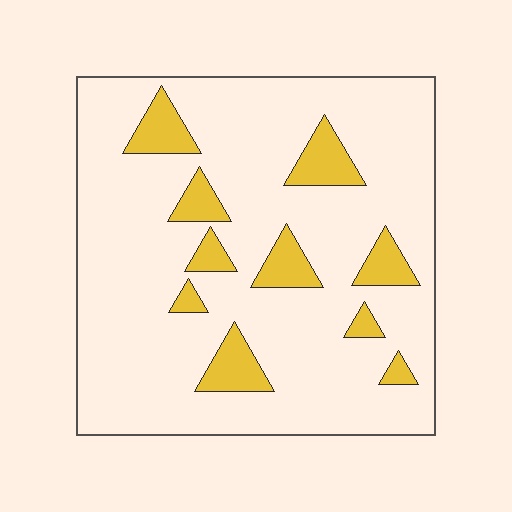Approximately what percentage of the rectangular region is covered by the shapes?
Approximately 15%.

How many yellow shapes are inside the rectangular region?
10.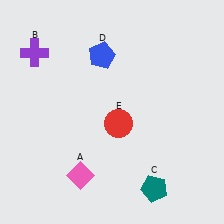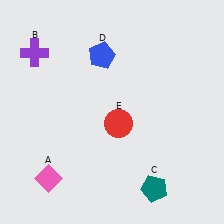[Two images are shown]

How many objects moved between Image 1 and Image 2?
1 object moved between the two images.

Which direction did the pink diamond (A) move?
The pink diamond (A) moved left.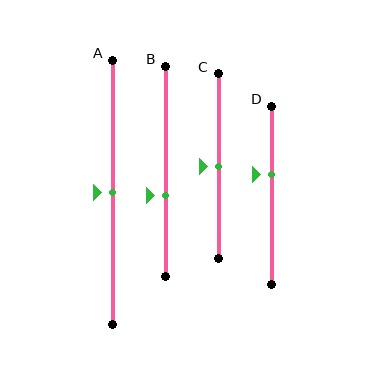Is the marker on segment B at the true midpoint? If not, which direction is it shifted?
No, the marker on segment B is shifted downward by about 11% of the segment length.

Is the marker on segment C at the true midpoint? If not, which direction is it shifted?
Yes, the marker on segment C is at the true midpoint.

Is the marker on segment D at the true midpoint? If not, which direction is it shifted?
No, the marker on segment D is shifted upward by about 12% of the segment length.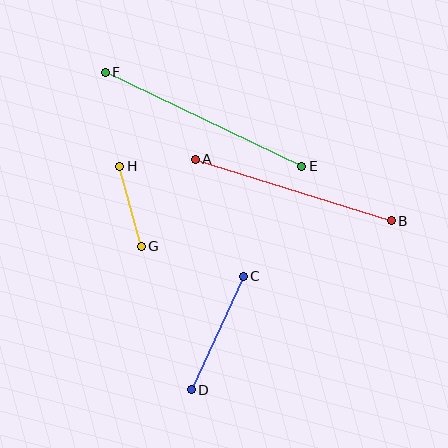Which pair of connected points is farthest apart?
Points E and F are farthest apart.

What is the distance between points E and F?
The distance is approximately 218 pixels.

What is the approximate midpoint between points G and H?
The midpoint is at approximately (131, 206) pixels.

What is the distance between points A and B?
The distance is approximately 205 pixels.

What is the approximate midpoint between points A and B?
The midpoint is at approximately (293, 190) pixels.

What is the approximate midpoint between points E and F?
The midpoint is at approximately (204, 119) pixels.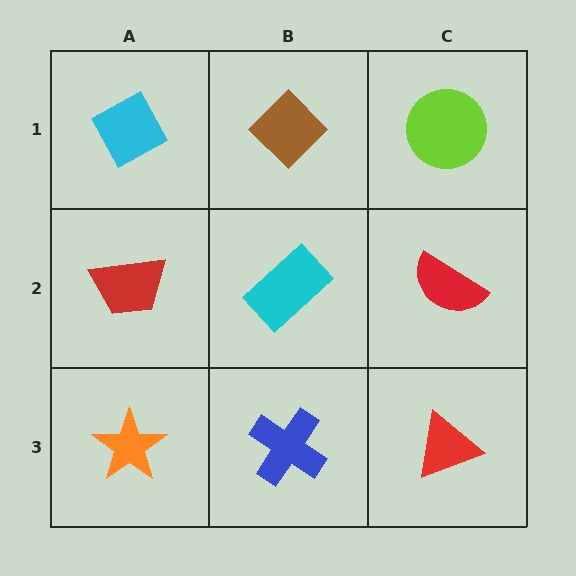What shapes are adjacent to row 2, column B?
A brown diamond (row 1, column B), a blue cross (row 3, column B), a red trapezoid (row 2, column A), a red semicircle (row 2, column C).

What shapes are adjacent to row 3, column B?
A cyan rectangle (row 2, column B), an orange star (row 3, column A), a red triangle (row 3, column C).